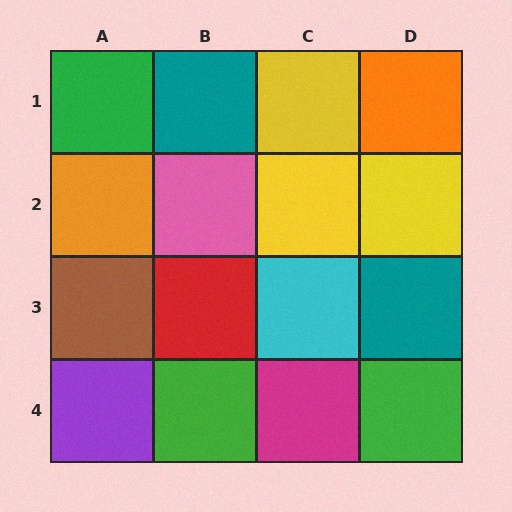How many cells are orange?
2 cells are orange.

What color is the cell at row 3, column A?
Brown.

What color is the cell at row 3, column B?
Red.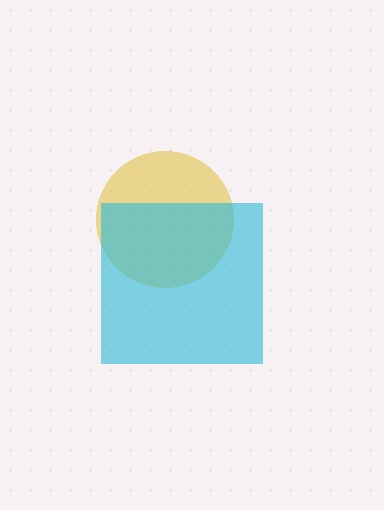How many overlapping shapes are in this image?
There are 2 overlapping shapes in the image.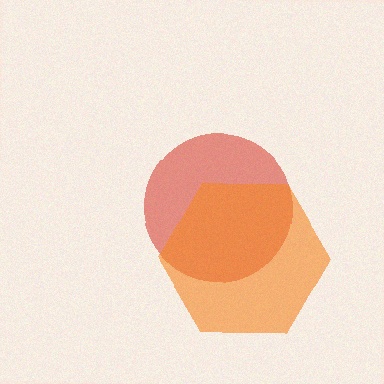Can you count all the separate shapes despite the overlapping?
Yes, there are 2 separate shapes.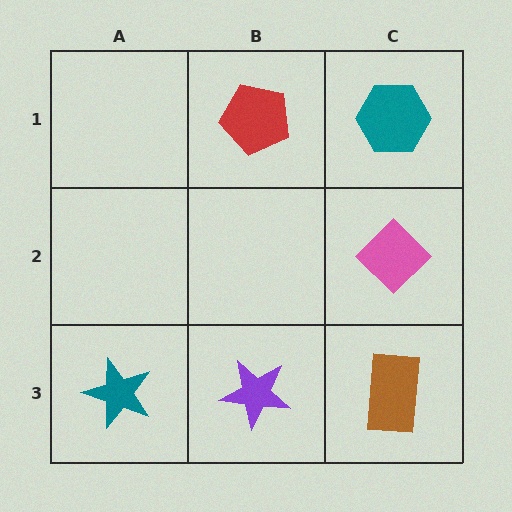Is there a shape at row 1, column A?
No, that cell is empty.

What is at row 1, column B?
A red pentagon.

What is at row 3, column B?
A purple star.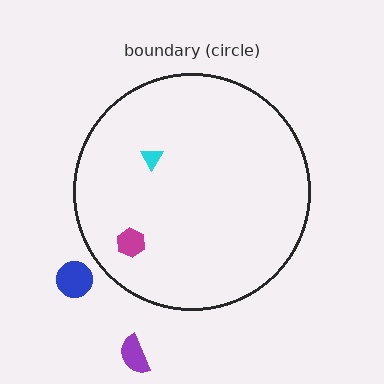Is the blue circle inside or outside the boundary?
Outside.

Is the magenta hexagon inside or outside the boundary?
Inside.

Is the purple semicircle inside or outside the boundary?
Outside.